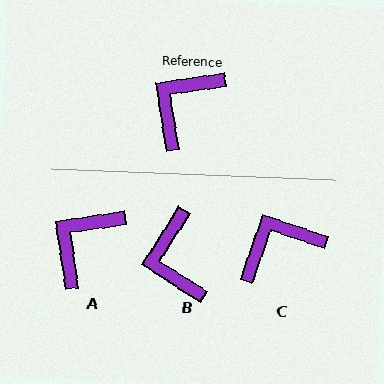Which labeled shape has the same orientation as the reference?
A.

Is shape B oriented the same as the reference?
No, it is off by about 49 degrees.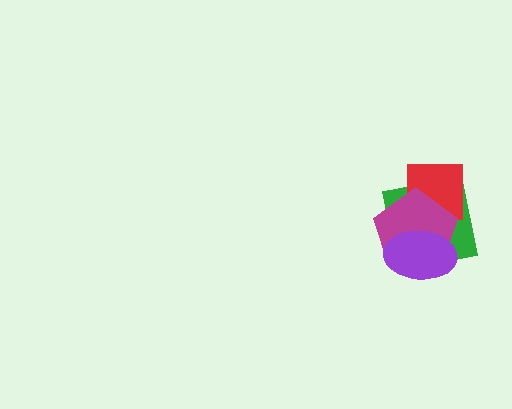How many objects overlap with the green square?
3 objects overlap with the green square.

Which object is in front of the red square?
The magenta pentagon is in front of the red square.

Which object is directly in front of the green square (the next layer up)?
The red square is directly in front of the green square.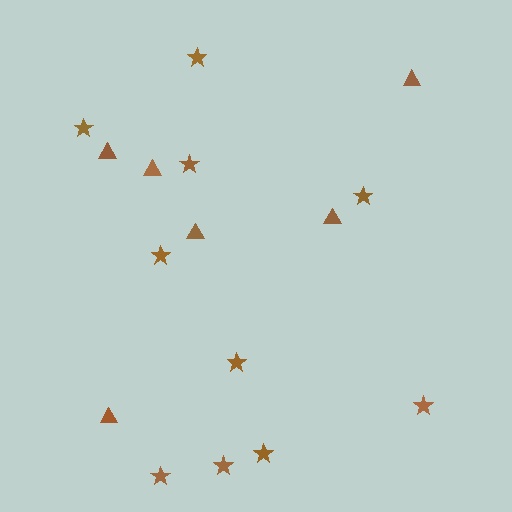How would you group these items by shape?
There are 2 groups: one group of triangles (6) and one group of stars (10).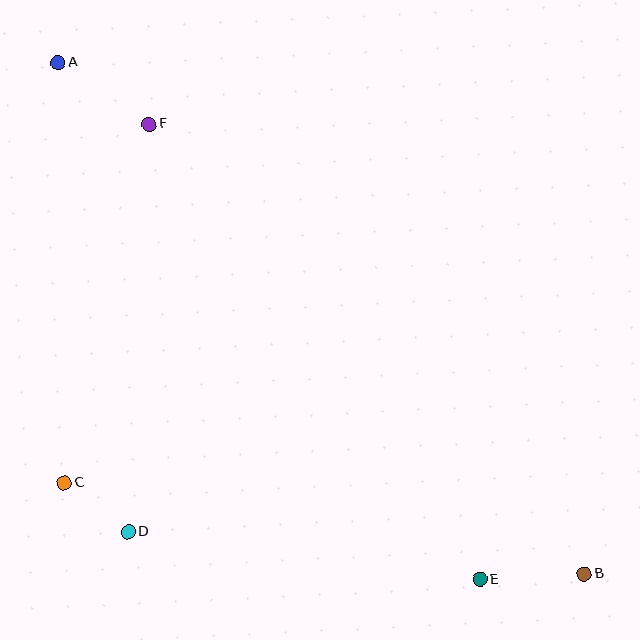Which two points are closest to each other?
Points C and D are closest to each other.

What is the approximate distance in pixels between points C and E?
The distance between C and E is approximately 427 pixels.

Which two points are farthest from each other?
Points A and B are farthest from each other.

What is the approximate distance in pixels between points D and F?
The distance between D and F is approximately 408 pixels.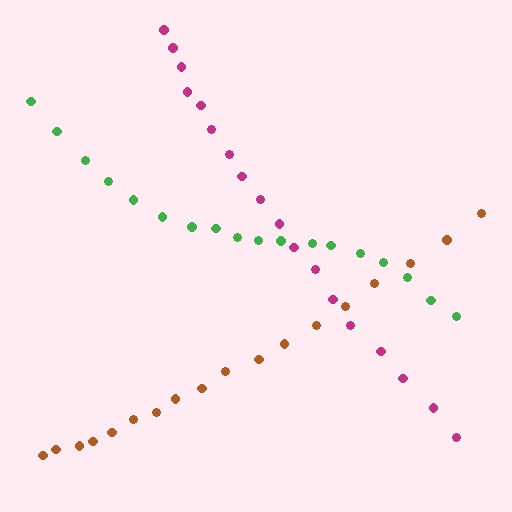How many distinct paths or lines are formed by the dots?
There are 3 distinct paths.